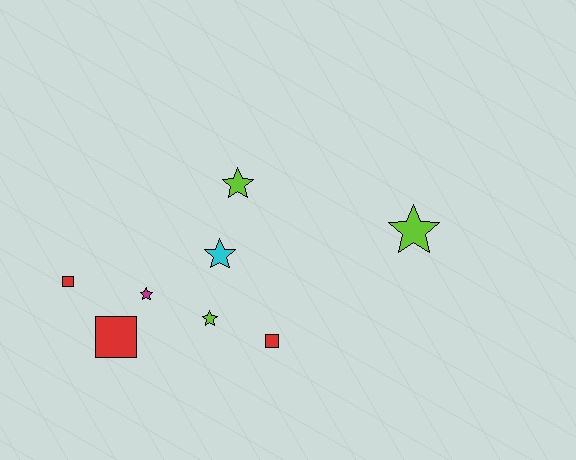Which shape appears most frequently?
Star, with 5 objects.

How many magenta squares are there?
There are no magenta squares.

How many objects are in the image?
There are 8 objects.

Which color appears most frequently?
Red, with 3 objects.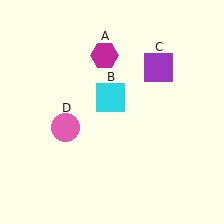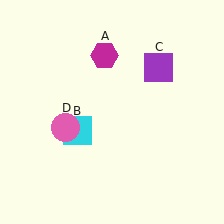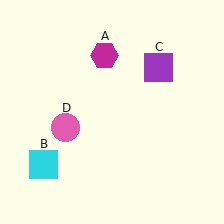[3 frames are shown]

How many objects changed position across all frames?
1 object changed position: cyan square (object B).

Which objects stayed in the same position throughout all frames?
Magenta hexagon (object A) and purple square (object C) and pink circle (object D) remained stationary.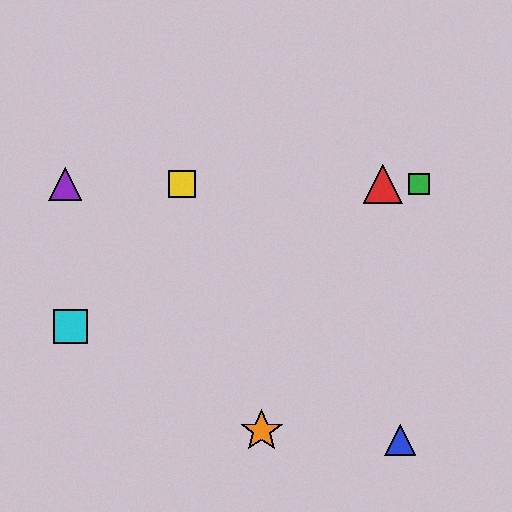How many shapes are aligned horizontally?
4 shapes (the red triangle, the green square, the yellow square, the purple triangle) are aligned horizontally.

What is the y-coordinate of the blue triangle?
The blue triangle is at y≈440.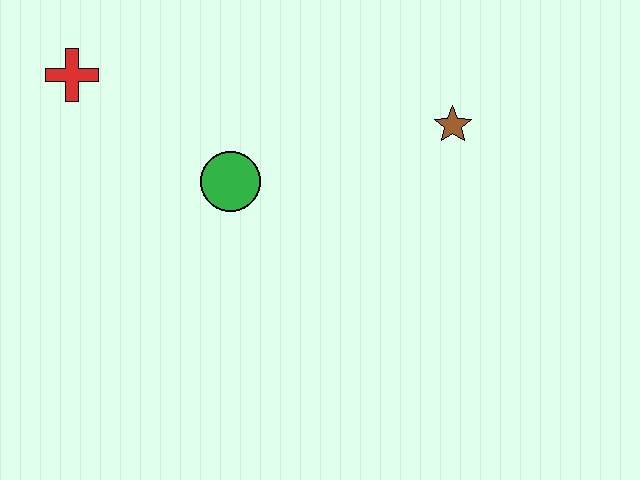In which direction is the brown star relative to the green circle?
The brown star is to the right of the green circle.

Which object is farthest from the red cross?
The brown star is farthest from the red cross.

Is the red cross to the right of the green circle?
No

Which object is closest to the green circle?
The red cross is closest to the green circle.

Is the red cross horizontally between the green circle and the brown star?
No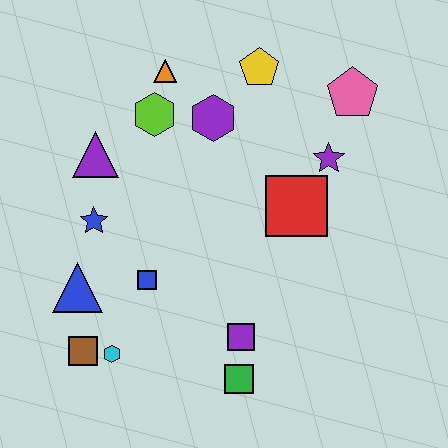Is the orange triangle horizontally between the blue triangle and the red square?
Yes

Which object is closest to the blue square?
The blue triangle is closest to the blue square.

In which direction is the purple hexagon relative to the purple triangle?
The purple hexagon is to the right of the purple triangle.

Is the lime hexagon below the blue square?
No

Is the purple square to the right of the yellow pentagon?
No